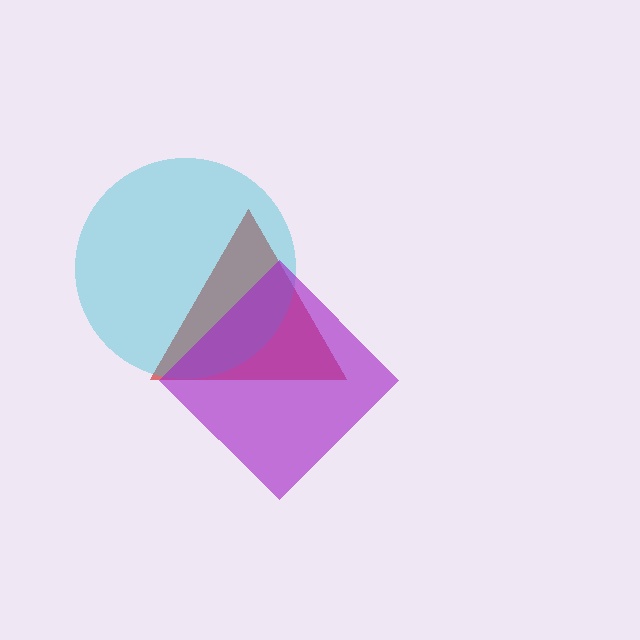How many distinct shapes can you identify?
There are 3 distinct shapes: a red triangle, a cyan circle, a purple diamond.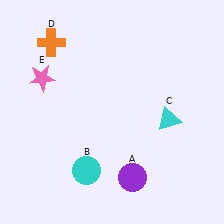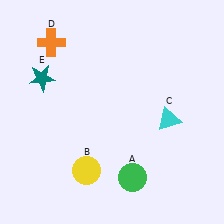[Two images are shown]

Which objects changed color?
A changed from purple to green. B changed from cyan to yellow. E changed from pink to teal.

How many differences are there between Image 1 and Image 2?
There are 3 differences between the two images.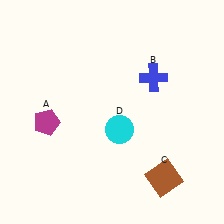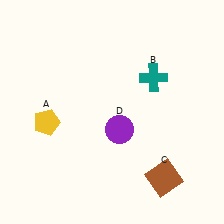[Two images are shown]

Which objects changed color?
A changed from magenta to yellow. B changed from blue to teal. D changed from cyan to purple.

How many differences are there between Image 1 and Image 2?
There are 3 differences between the two images.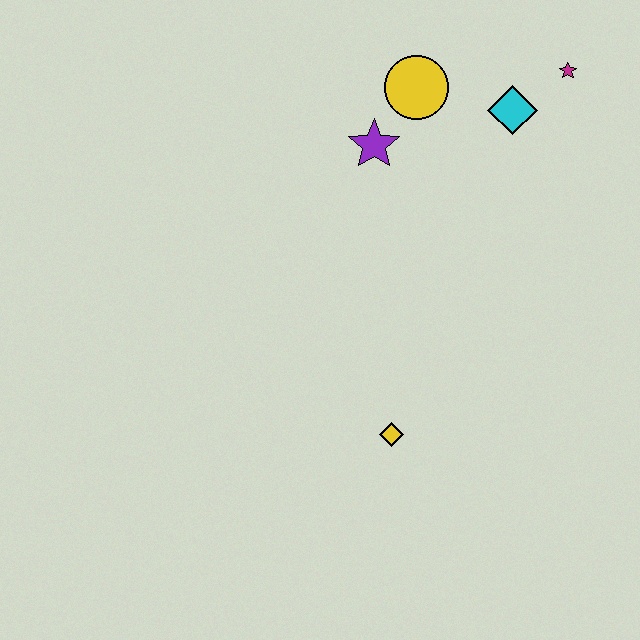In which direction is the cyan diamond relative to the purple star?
The cyan diamond is to the right of the purple star.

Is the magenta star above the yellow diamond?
Yes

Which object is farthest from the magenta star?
The yellow diamond is farthest from the magenta star.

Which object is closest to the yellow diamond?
The purple star is closest to the yellow diamond.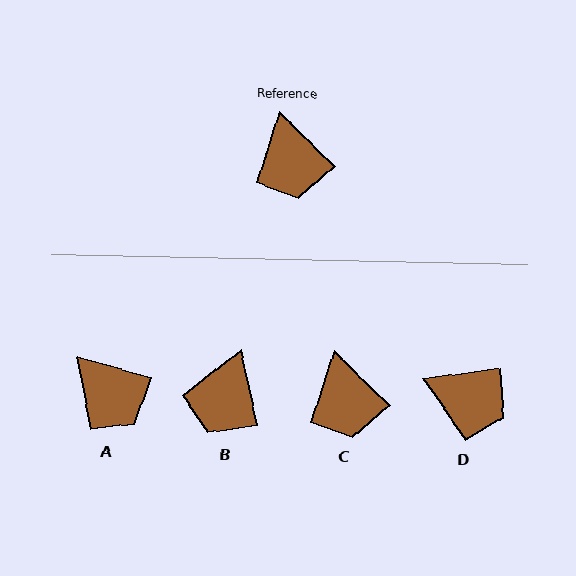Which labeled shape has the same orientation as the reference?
C.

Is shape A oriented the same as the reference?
No, it is off by about 28 degrees.